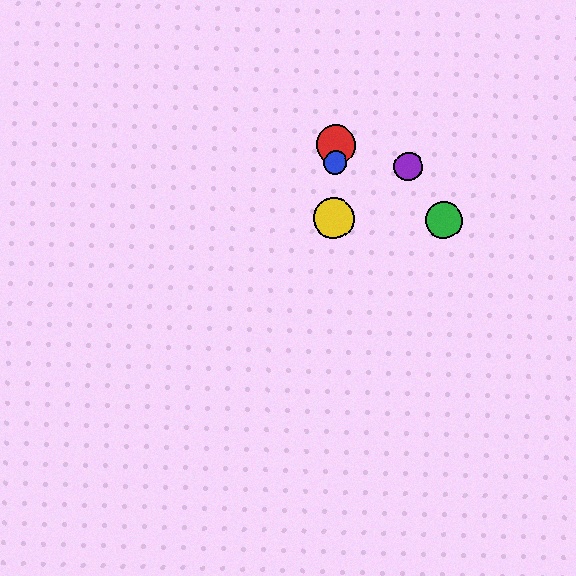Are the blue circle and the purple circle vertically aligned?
No, the blue circle is at x≈335 and the purple circle is at x≈408.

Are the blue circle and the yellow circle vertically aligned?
Yes, both are at x≈335.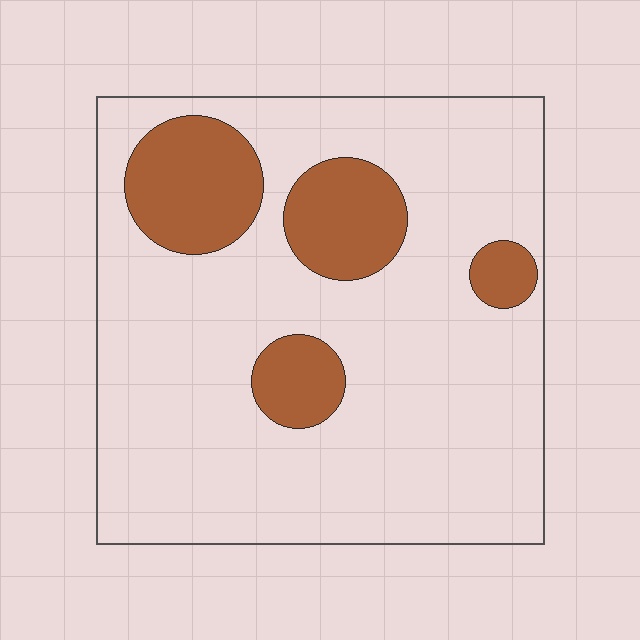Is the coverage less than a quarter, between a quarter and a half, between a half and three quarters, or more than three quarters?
Less than a quarter.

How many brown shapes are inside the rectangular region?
4.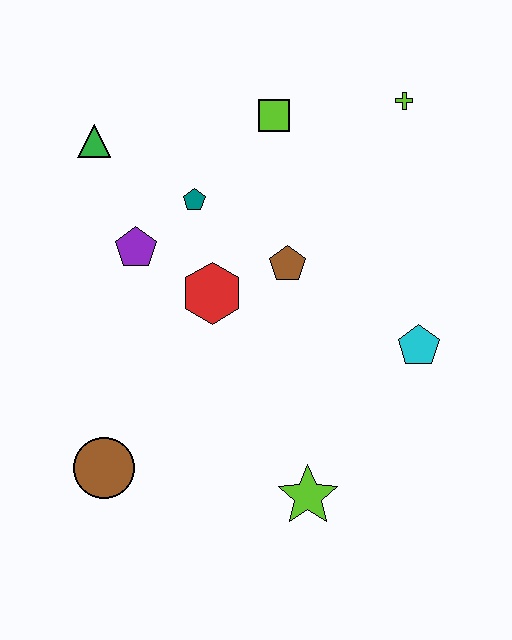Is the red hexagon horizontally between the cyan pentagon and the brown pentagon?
No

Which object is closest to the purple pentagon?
The teal pentagon is closest to the purple pentagon.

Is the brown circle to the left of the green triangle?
No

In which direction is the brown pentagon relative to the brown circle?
The brown pentagon is above the brown circle.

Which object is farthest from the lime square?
The brown circle is farthest from the lime square.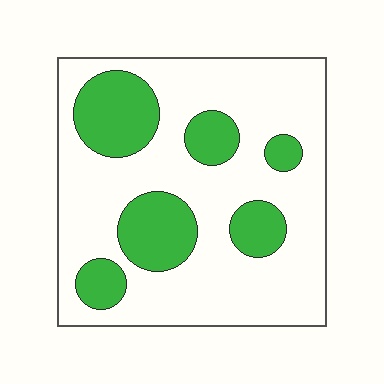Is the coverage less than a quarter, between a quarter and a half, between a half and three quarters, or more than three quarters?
Between a quarter and a half.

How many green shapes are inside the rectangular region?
6.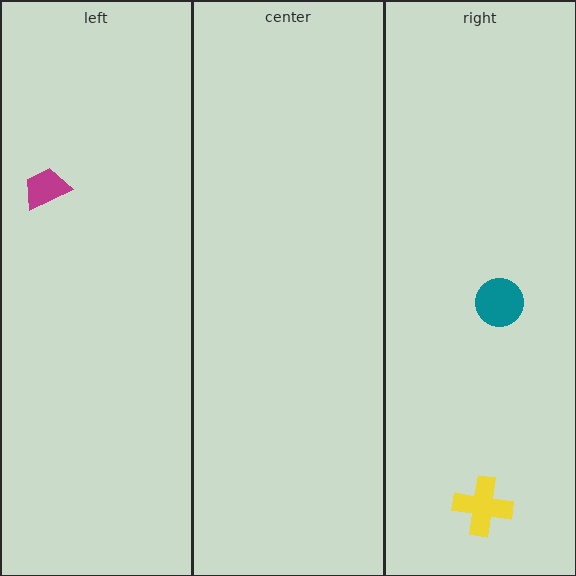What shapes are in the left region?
The magenta trapezoid.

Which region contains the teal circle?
The right region.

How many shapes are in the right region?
2.